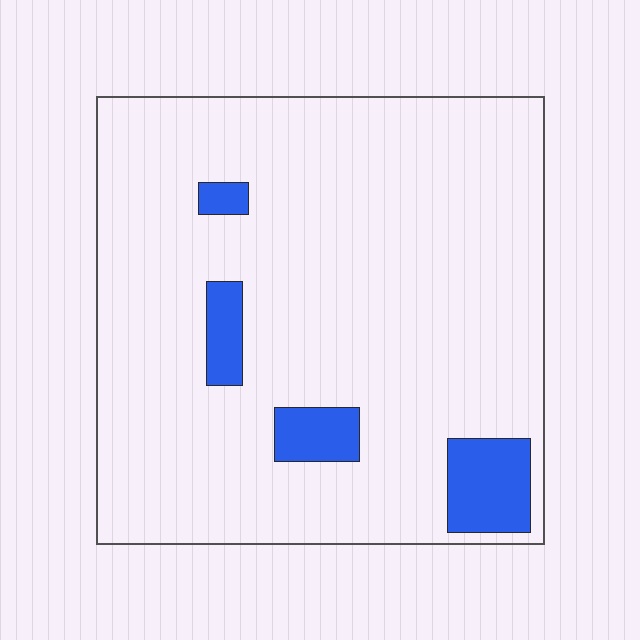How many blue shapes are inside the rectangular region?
4.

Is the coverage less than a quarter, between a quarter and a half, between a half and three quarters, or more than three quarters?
Less than a quarter.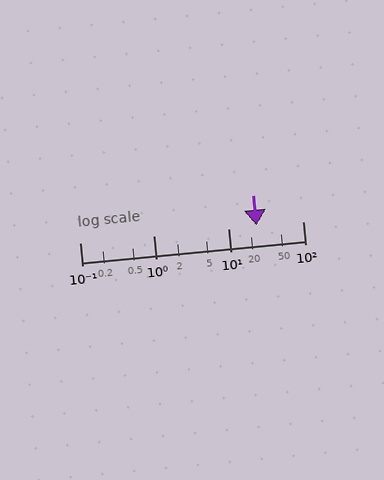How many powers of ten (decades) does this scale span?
The scale spans 3 decades, from 0.1 to 100.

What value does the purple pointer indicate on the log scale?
The pointer indicates approximately 24.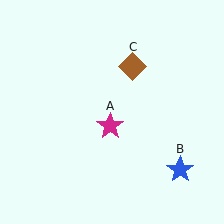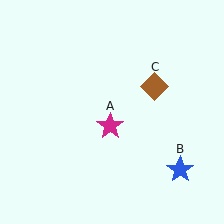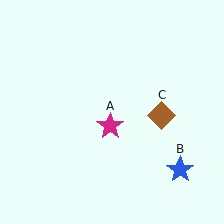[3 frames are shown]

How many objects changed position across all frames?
1 object changed position: brown diamond (object C).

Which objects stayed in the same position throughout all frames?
Magenta star (object A) and blue star (object B) remained stationary.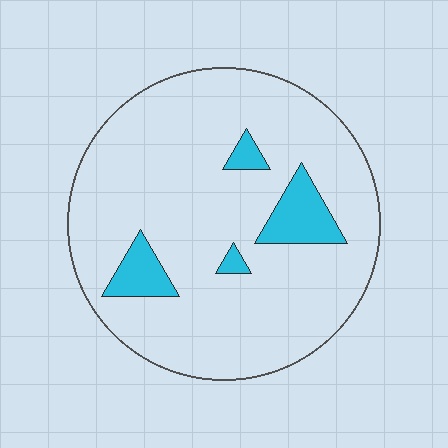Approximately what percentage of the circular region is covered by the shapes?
Approximately 10%.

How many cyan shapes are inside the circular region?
4.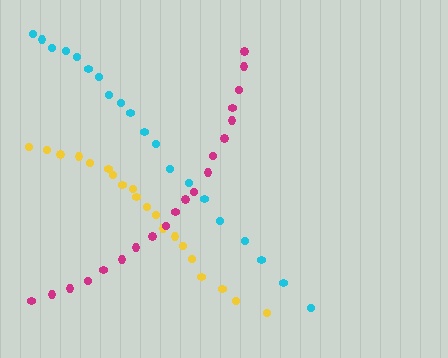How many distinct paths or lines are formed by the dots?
There are 3 distinct paths.